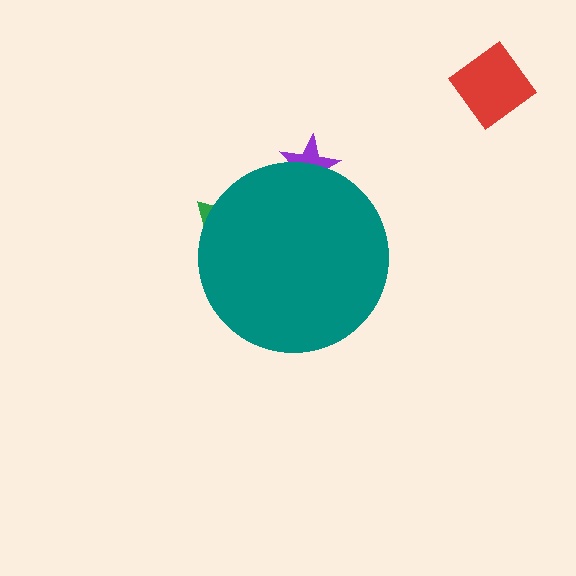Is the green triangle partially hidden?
Yes, the green triangle is partially hidden behind the teal circle.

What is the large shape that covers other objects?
A teal circle.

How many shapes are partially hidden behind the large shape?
2 shapes are partially hidden.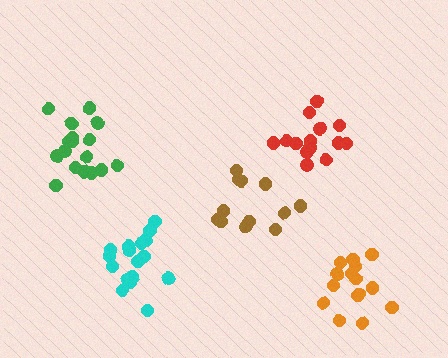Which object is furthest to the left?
The green cluster is leftmost.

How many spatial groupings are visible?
There are 5 spatial groupings.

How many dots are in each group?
Group 1: 12 dots, Group 2: 18 dots, Group 3: 15 dots, Group 4: 17 dots, Group 5: 15 dots (77 total).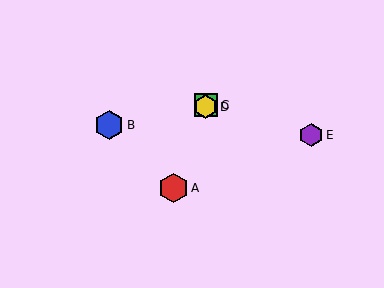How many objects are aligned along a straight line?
3 objects (A, C, D) are aligned along a straight line.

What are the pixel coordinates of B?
Object B is at (109, 125).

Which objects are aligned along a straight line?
Objects A, C, D are aligned along a straight line.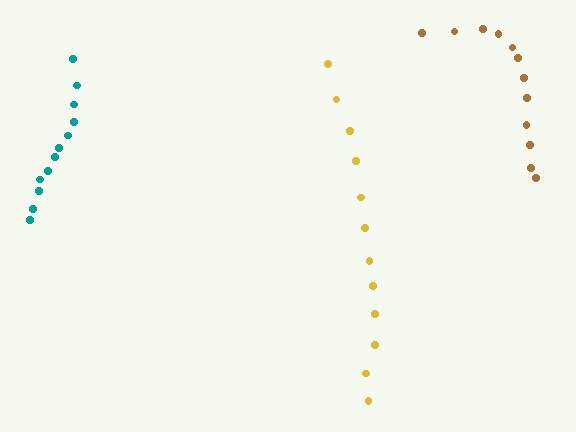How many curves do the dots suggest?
There are 3 distinct paths.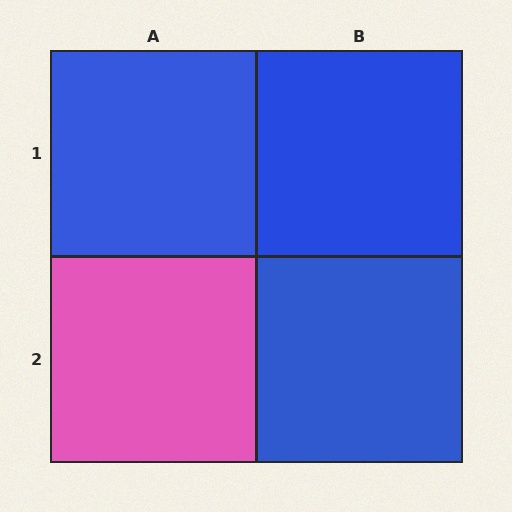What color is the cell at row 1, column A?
Blue.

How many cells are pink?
1 cell is pink.